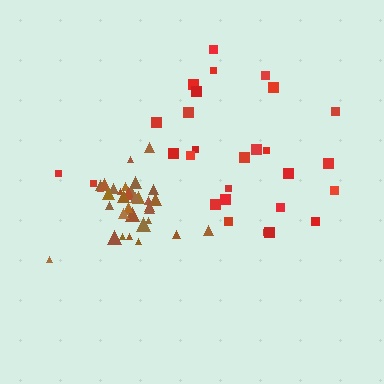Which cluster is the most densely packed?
Brown.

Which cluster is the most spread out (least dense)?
Red.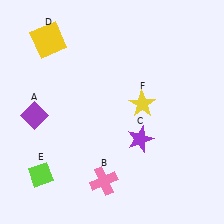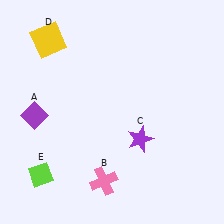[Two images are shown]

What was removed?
The yellow star (F) was removed in Image 2.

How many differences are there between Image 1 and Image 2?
There is 1 difference between the two images.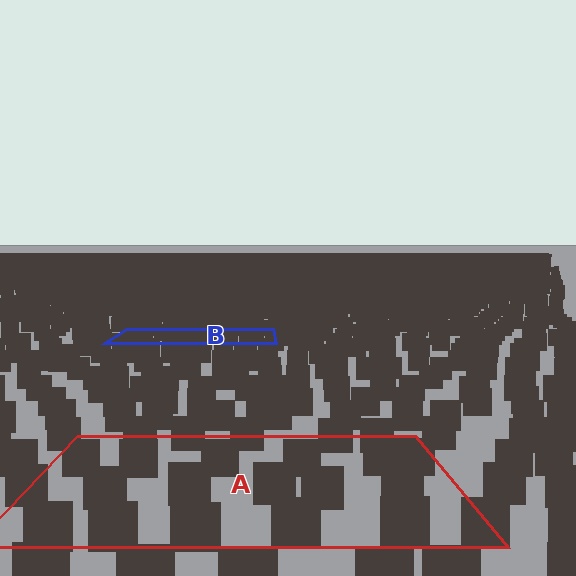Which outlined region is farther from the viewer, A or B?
Region B is farther from the viewer — the texture elements inside it appear smaller and more densely packed.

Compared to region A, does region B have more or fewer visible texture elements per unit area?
Region B has more texture elements per unit area — they are packed more densely because it is farther away.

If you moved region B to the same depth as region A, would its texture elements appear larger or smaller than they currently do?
They would appear larger. At a closer depth, the same texture elements are projected at a bigger on-screen size.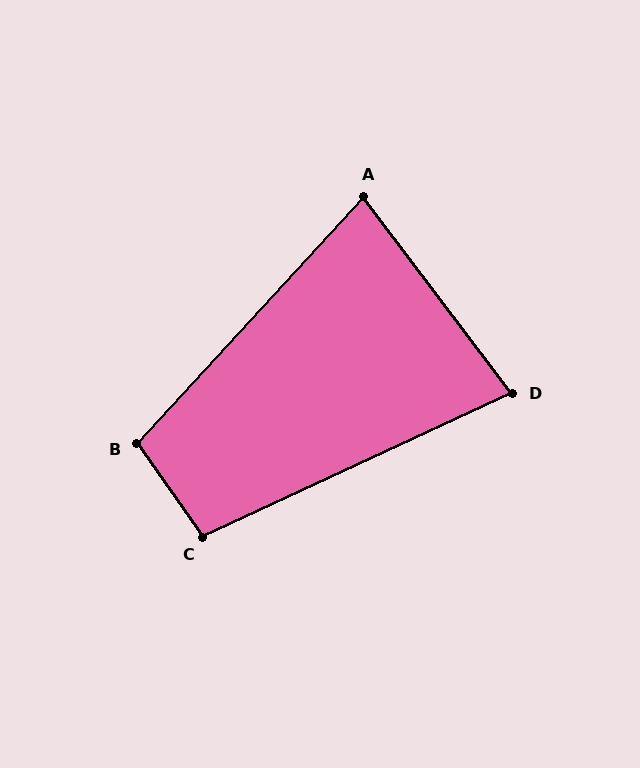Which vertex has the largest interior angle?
B, at approximately 102 degrees.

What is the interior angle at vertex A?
Approximately 80 degrees (acute).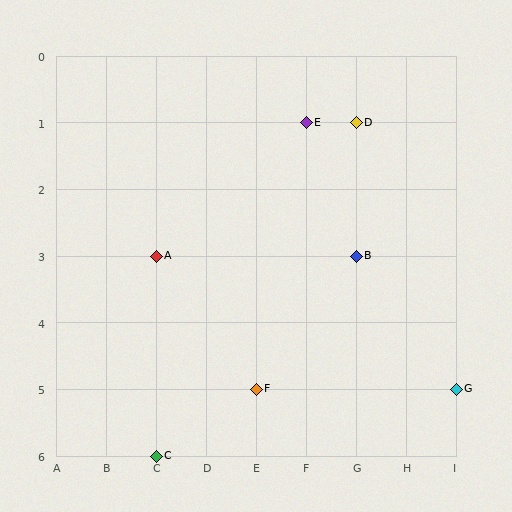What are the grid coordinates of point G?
Point G is at grid coordinates (I, 5).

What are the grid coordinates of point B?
Point B is at grid coordinates (G, 3).